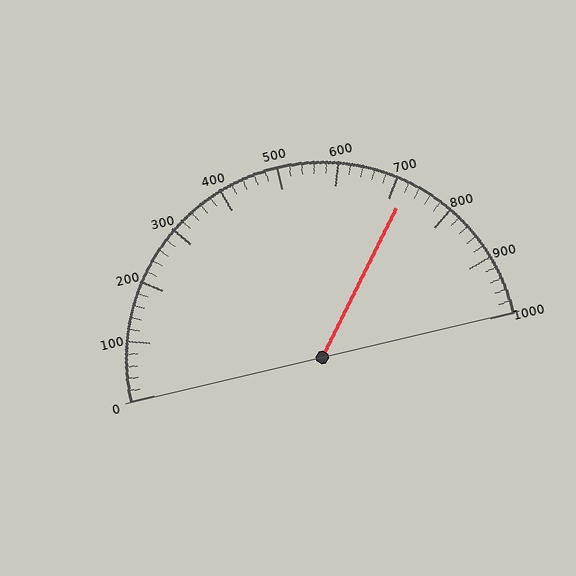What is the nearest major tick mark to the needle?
The nearest major tick mark is 700.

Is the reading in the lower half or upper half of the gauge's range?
The reading is in the upper half of the range (0 to 1000).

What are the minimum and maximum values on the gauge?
The gauge ranges from 0 to 1000.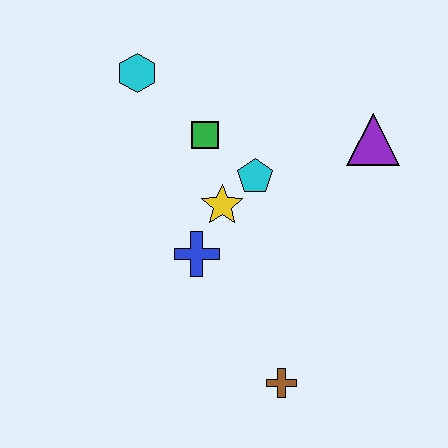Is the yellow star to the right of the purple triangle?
No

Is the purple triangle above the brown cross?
Yes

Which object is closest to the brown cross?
The blue cross is closest to the brown cross.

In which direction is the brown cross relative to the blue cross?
The brown cross is below the blue cross.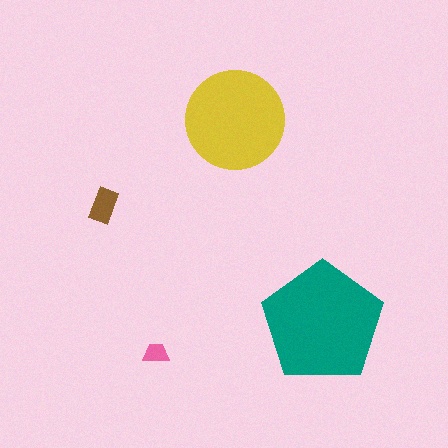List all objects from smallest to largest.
The pink trapezoid, the brown rectangle, the yellow circle, the teal pentagon.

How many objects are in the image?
There are 4 objects in the image.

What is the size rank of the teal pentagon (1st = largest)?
1st.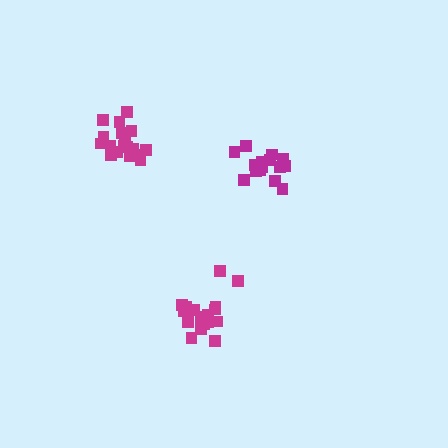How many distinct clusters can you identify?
There are 3 distinct clusters.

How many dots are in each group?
Group 1: 18 dots, Group 2: 18 dots, Group 3: 16 dots (52 total).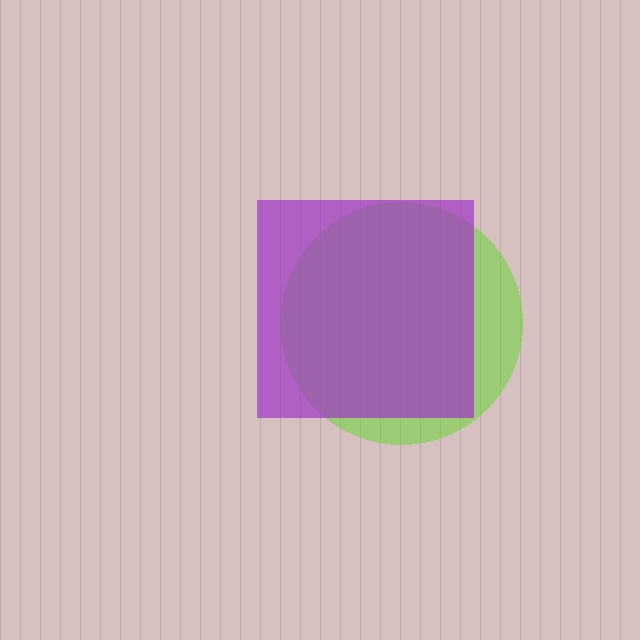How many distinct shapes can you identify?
There are 2 distinct shapes: a lime circle, a purple square.